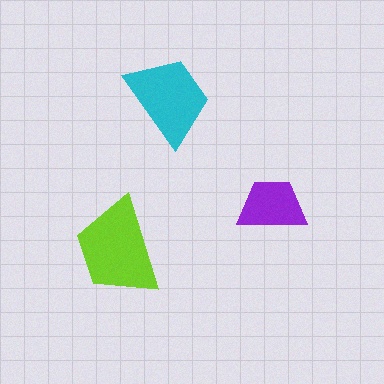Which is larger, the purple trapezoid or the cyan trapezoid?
The cyan one.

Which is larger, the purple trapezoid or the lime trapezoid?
The lime one.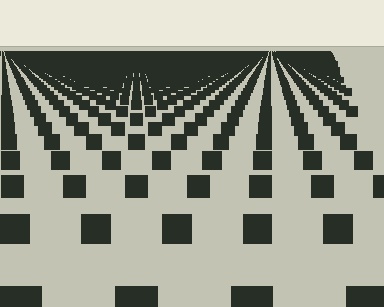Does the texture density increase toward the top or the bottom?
Density increases toward the top.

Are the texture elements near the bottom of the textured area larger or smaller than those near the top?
Larger. Near the bottom, elements are closer to the viewer and appear at a bigger on-screen size.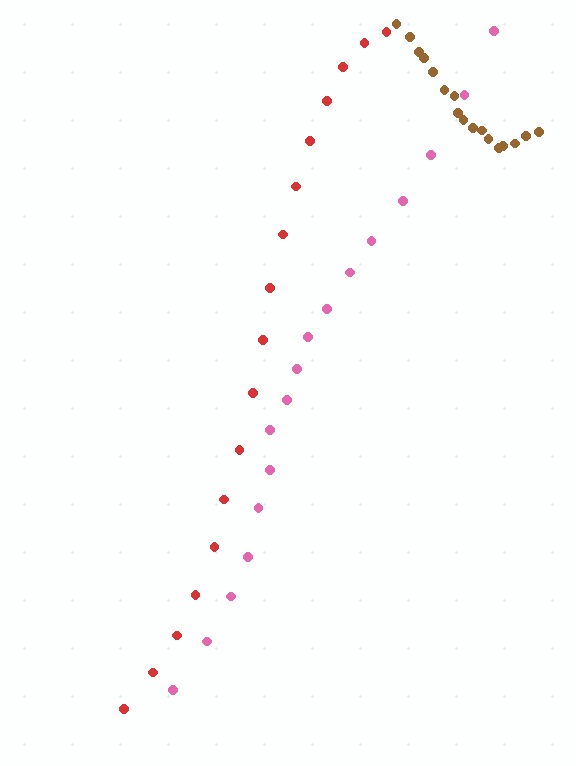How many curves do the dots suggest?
There are 3 distinct paths.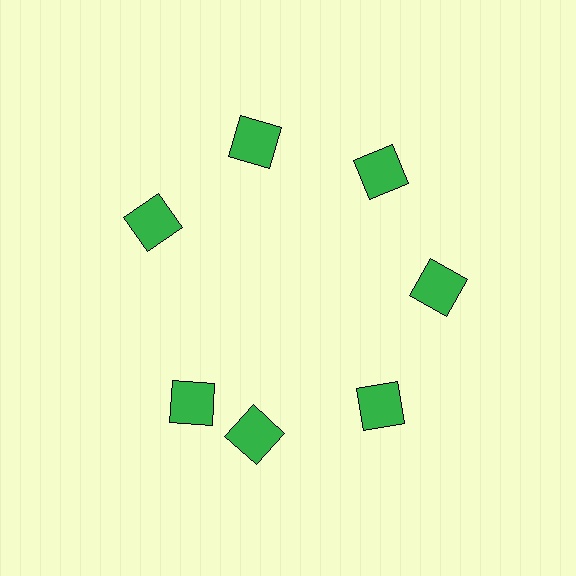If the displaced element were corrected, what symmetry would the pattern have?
It would have 7-fold rotational symmetry — the pattern would map onto itself every 51 degrees.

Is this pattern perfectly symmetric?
No. The 7 green squares are arranged in a ring, but one element near the 8 o'clock position is rotated out of alignment along the ring, breaking the 7-fold rotational symmetry.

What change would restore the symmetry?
The symmetry would be restored by rotating it back into even spacing with its neighbors so that all 7 squares sit at equal angles and equal distance from the center.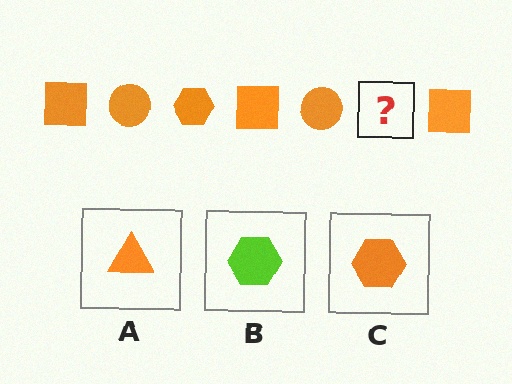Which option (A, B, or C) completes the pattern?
C.